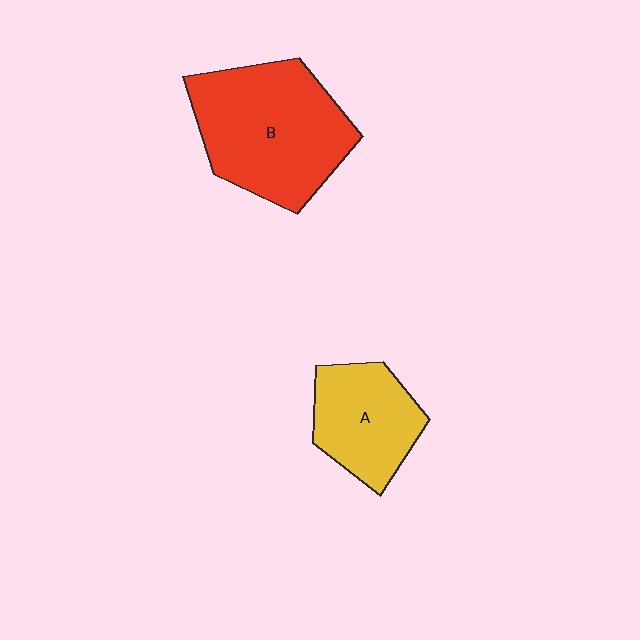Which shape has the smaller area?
Shape A (yellow).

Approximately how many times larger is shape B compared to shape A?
Approximately 1.7 times.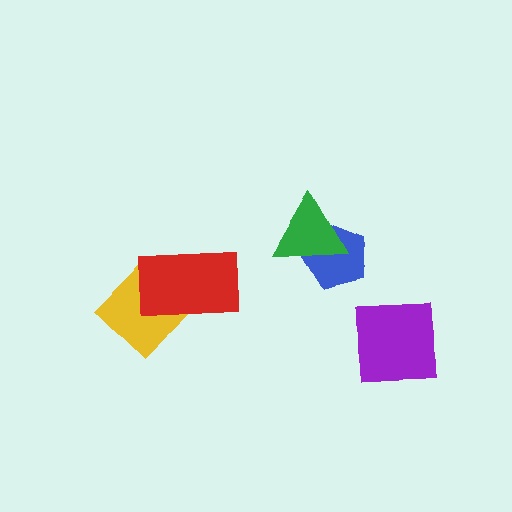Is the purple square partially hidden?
No, no other shape covers it.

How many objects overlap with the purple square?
0 objects overlap with the purple square.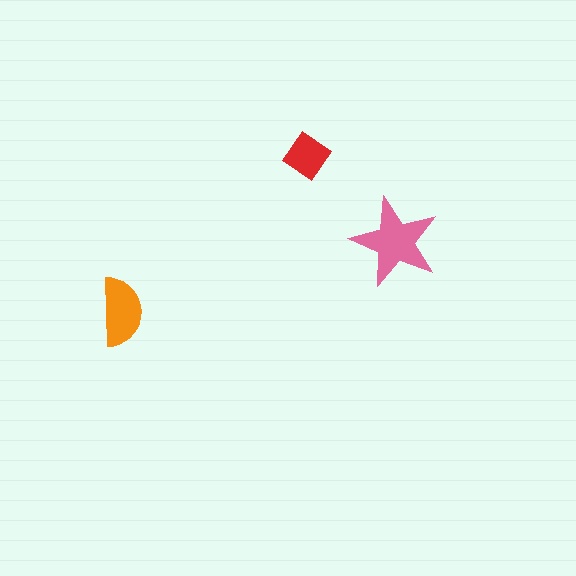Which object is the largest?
The pink star.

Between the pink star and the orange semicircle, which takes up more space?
The pink star.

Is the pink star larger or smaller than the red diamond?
Larger.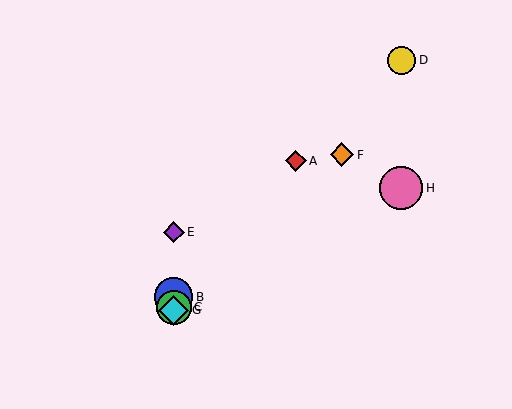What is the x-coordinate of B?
Object B is at x≈174.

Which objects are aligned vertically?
Objects B, C, E, G are aligned vertically.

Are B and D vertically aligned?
No, B is at x≈174 and D is at x≈402.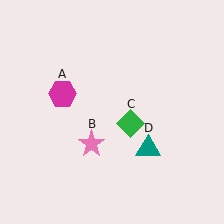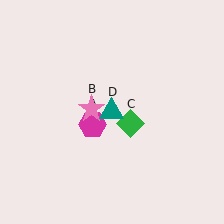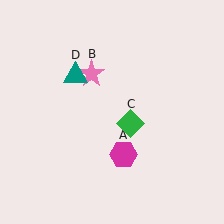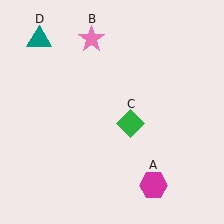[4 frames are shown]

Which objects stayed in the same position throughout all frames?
Green diamond (object C) remained stationary.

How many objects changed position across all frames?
3 objects changed position: magenta hexagon (object A), pink star (object B), teal triangle (object D).